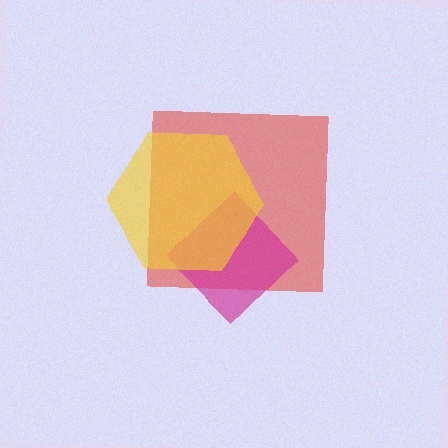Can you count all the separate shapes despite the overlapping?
Yes, there are 3 separate shapes.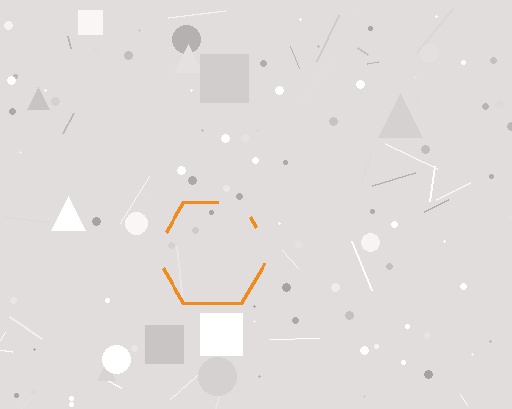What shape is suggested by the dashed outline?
The dashed outline suggests a hexagon.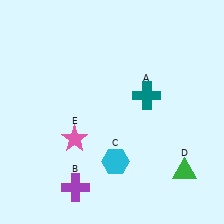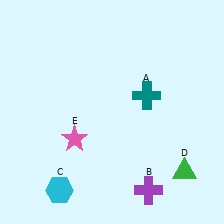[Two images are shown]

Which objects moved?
The objects that moved are: the purple cross (B), the cyan hexagon (C).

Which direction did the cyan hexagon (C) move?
The cyan hexagon (C) moved left.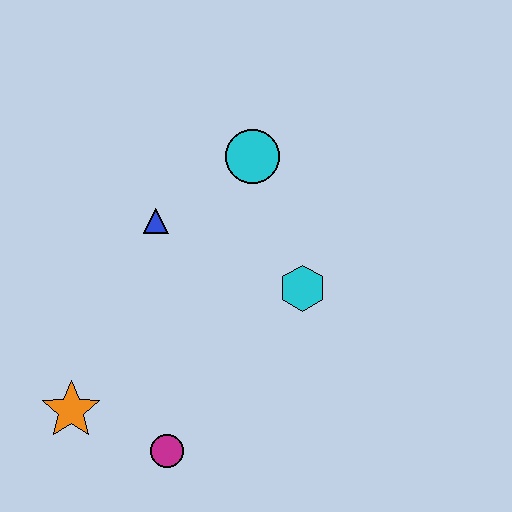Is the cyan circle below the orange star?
No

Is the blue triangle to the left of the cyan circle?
Yes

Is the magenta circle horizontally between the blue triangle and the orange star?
No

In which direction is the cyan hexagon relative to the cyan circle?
The cyan hexagon is below the cyan circle.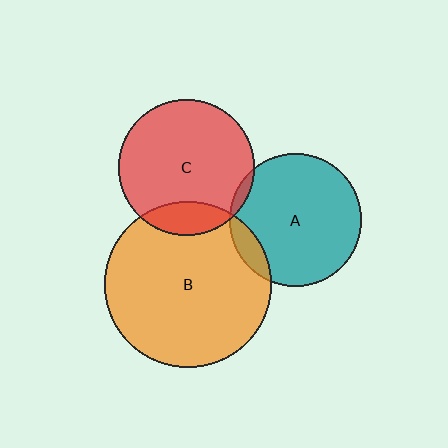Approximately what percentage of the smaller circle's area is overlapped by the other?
Approximately 15%.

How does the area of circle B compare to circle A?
Approximately 1.6 times.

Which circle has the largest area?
Circle B (orange).